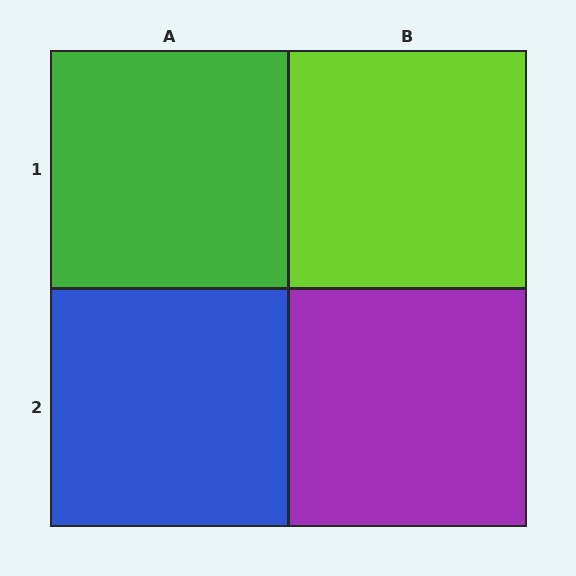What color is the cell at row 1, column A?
Green.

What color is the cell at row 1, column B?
Lime.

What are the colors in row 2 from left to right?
Blue, purple.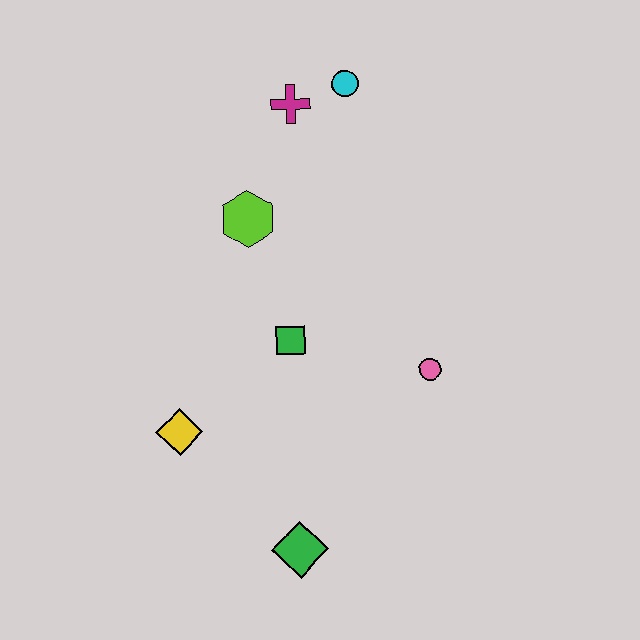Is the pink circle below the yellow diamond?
No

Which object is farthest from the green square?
The cyan circle is farthest from the green square.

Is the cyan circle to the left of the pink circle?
Yes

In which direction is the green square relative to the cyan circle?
The green square is below the cyan circle.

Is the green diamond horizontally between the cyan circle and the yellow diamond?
Yes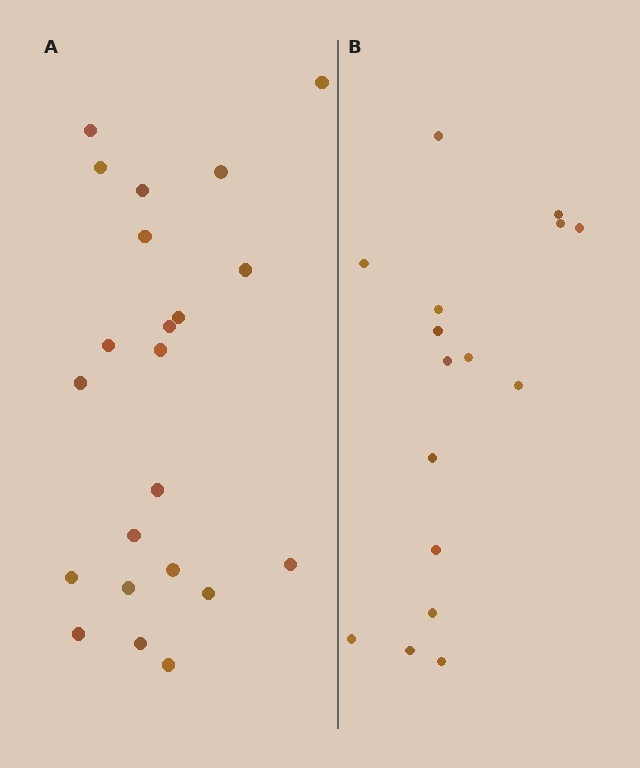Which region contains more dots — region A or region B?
Region A (the left region) has more dots.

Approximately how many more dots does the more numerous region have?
Region A has about 6 more dots than region B.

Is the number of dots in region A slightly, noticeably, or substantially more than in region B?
Region A has noticeably more, but not dramatically so. The ratio is roughly 1.4 to 1.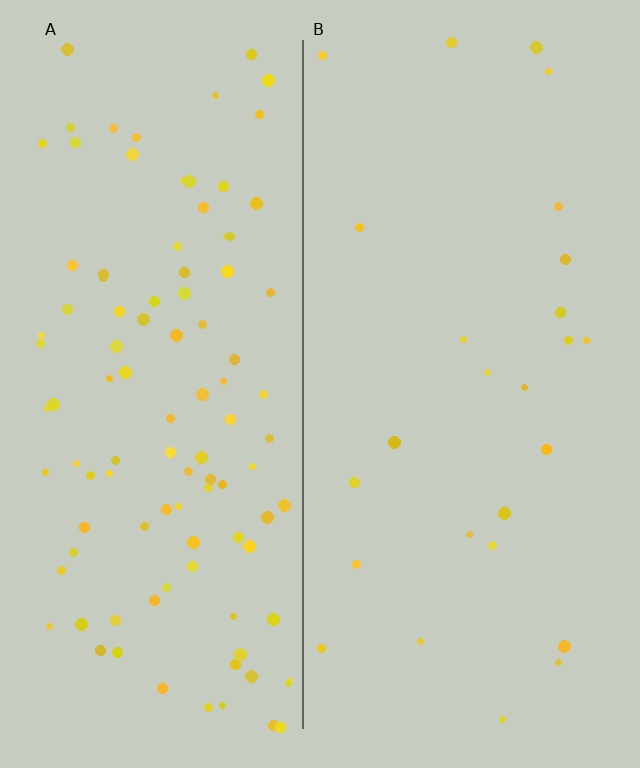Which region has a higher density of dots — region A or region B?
A (the left).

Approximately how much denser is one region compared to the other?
Approximately 4.0× — region A over region B.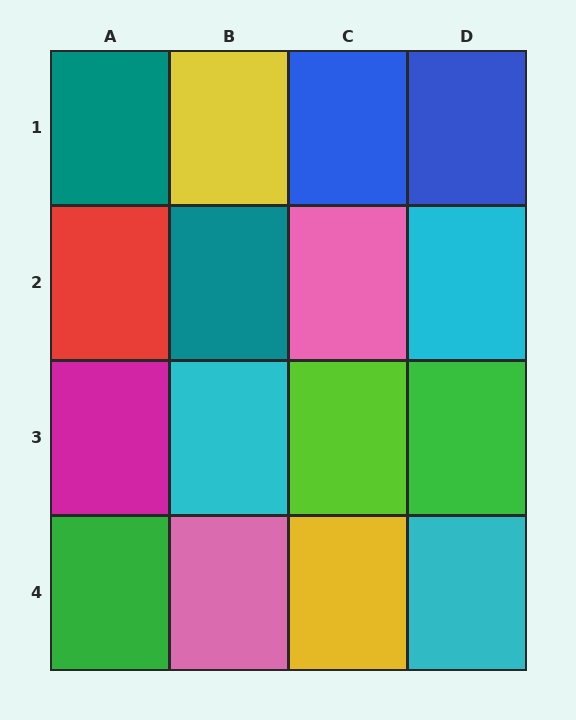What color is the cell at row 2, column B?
Teal.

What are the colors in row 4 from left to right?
Green, pink, yellow, cyan.